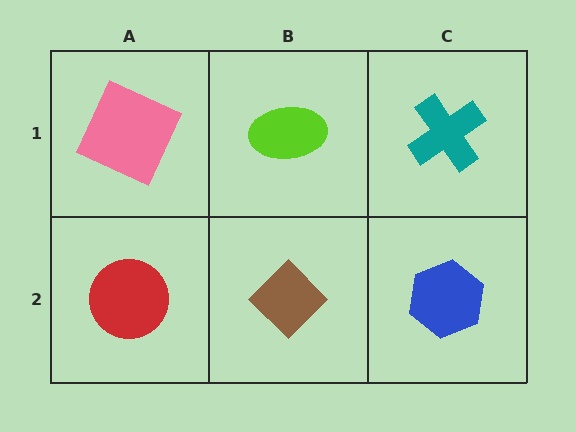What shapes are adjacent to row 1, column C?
A blue hexagon (row 2, column C), a lime ellipse (row 1, column B).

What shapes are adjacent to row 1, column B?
A brown diamond (row 2, column B), a pink square (row 1, column A), a teal cross (row 1, column C).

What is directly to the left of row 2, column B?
A red circle.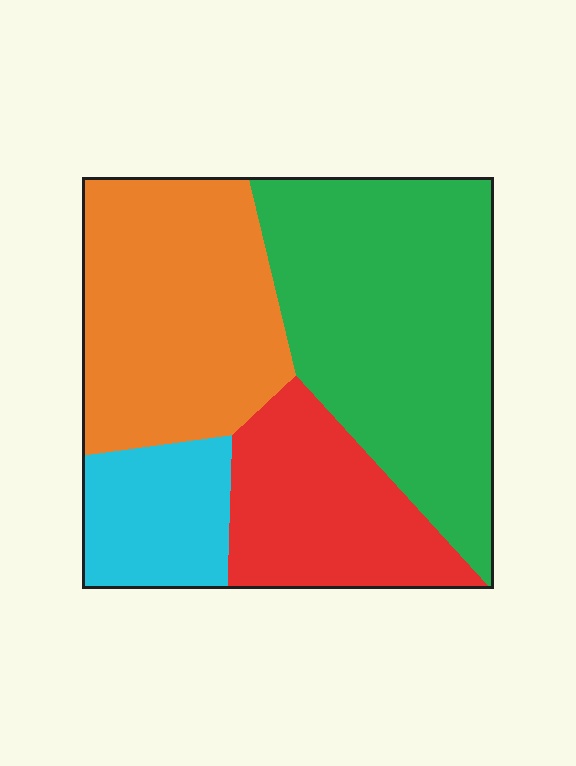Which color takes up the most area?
Green, at roughly 40%.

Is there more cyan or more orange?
Orange.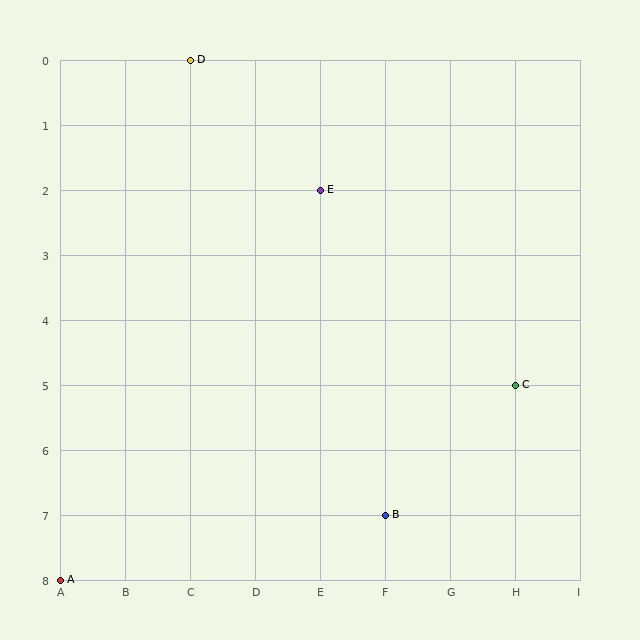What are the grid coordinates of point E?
Point E is at grid coordinates (E, 2).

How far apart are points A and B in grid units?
Points A and B are 5 columns and 1 row apart (about 5.1 grid units diagonally).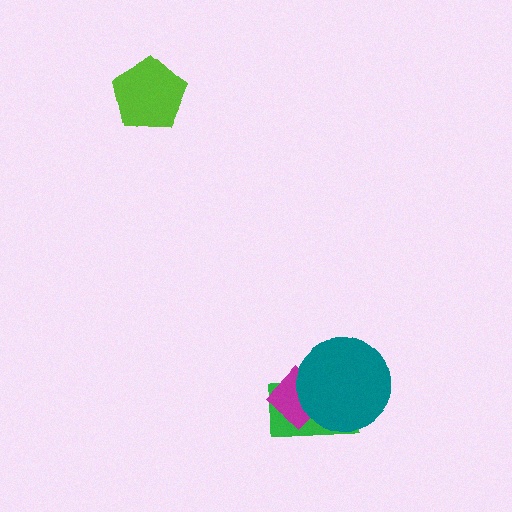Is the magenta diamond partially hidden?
Yes, it is partially covered by another shape.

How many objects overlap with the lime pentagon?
0 objects overlap with the lime pentagon.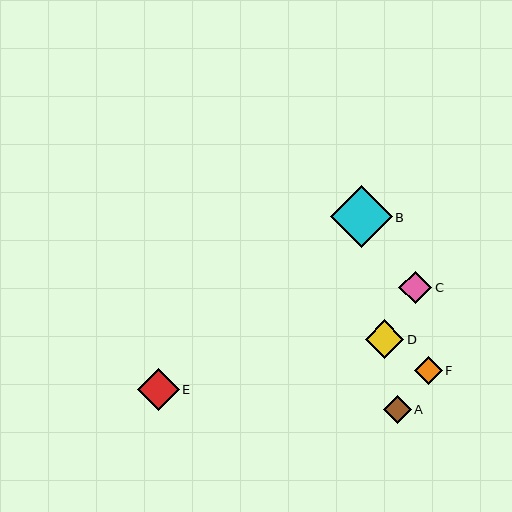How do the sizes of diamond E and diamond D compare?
Diamond E and diamond D are approximately the same size.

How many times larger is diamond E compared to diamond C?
Diamond E is approximately 1.3 times the size of diamond C.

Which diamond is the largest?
Diamond B is the largest with a size of approximately 62 pixels.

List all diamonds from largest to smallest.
From largest to smallest: B, E, D, C, F, A.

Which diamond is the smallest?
Diamond A is the smallest with a size of approximately 28 pixels.